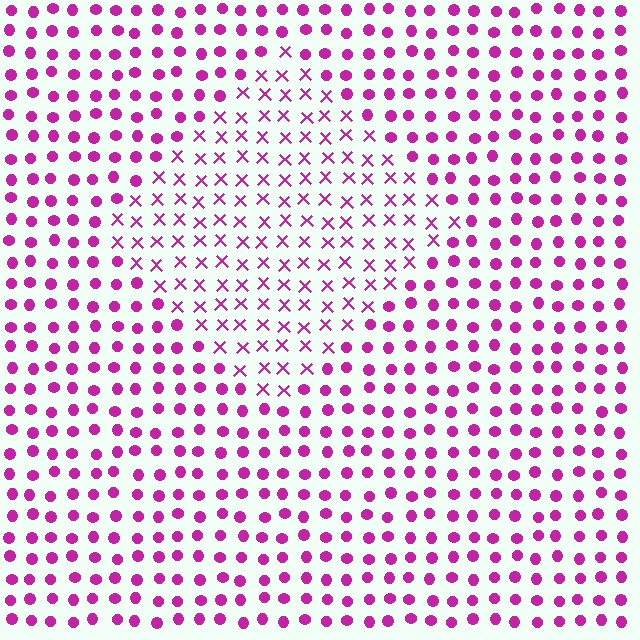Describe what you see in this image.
The image is filled with small magenta elements arranged in a uniform grid. A diamond-shaped region contains X marks, while the surrounding area contains circles. The boundary is defined purely by the change in element shape.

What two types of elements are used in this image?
The image uses X marks inside the diamond region and circles outside it.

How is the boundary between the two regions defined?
The boundary is defined by a change in element shape: X marks inside vs. circles outside. All elements share the same color and spacing.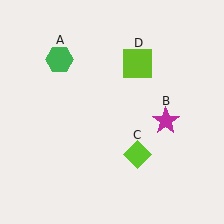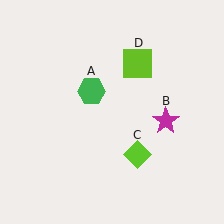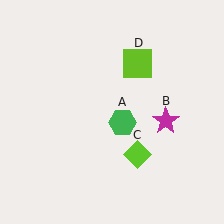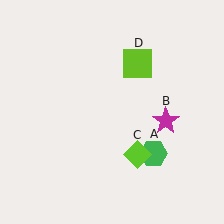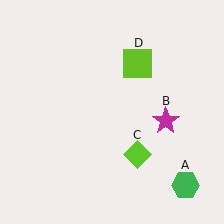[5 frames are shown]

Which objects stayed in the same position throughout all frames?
Magenta star (object B) and lime diamond (object C) and lime square (object D) remained stationary.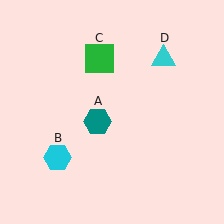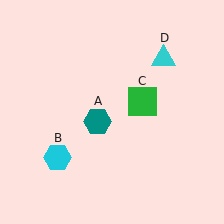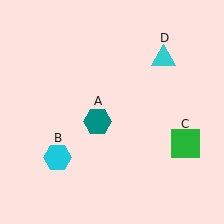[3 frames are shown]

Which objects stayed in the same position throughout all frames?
Teal hexagon (object A) and cyan hexagon (object B) and cyan triangle (object D) remained stationary.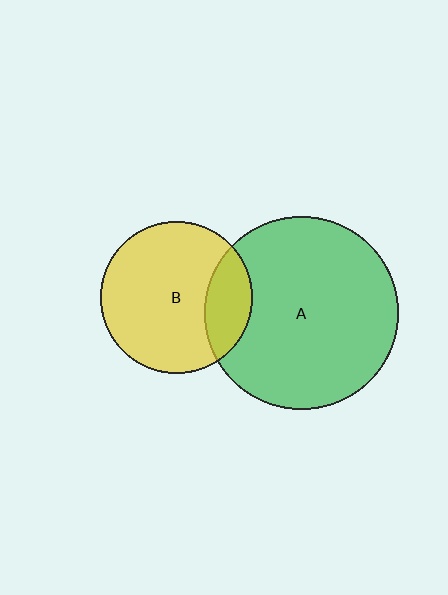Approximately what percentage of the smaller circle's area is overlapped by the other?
Approximately 20%.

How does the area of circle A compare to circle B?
Approximately 1.6 times.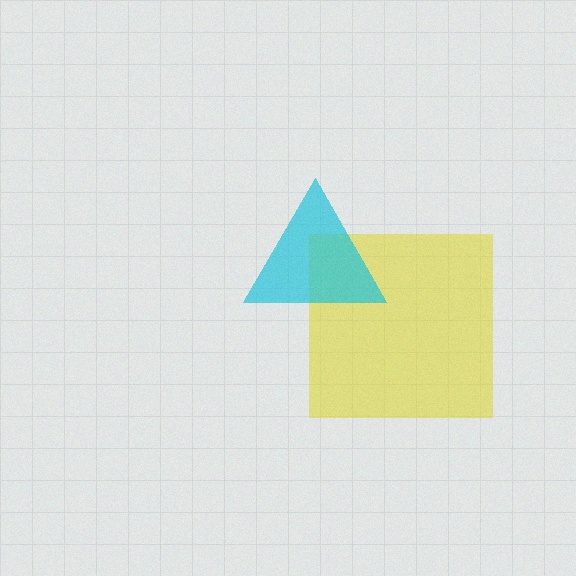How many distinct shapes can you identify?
There are 2 distinct shapes: a yellow square, a cyan triangle.